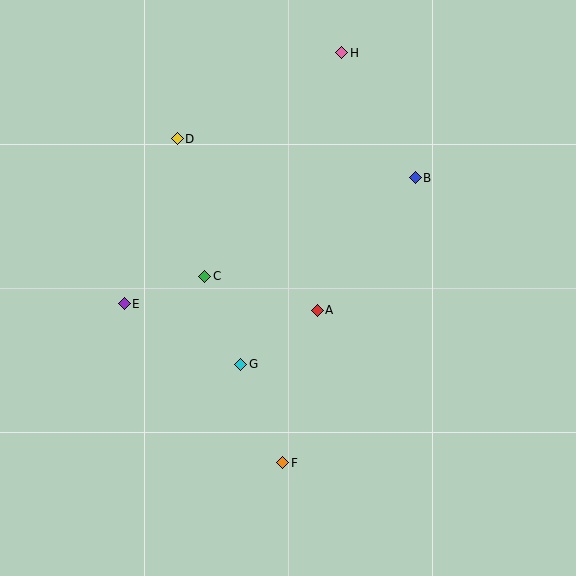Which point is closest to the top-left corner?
Point D is closest to the top-left corner.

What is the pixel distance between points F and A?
The distance between F and A is 157 pixels.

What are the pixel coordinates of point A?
Point A is at (317, 310).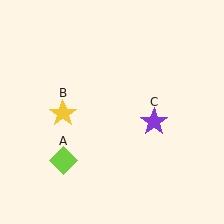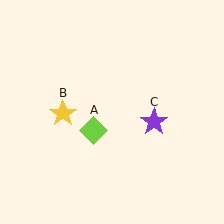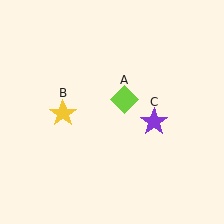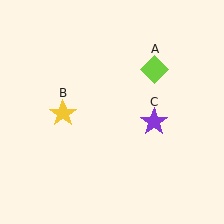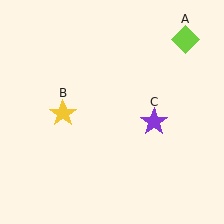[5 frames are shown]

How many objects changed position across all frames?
1 object changed position: lime diamond (object A).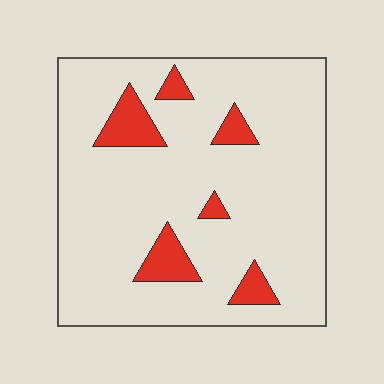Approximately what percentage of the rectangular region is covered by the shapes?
Approximately 10%.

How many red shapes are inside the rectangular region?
6.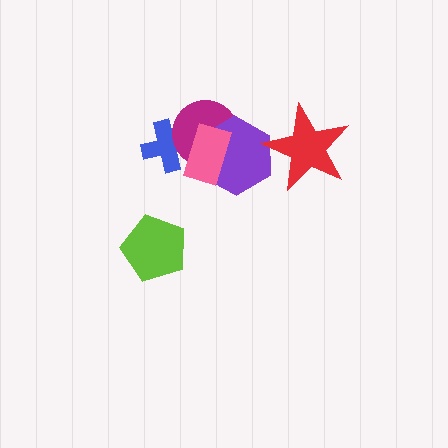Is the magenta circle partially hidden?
Yes, it is partially covered by another shape.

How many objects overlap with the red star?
1 object overlaps with the red star.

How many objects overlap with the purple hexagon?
3 objects overlap with the purple hexagon.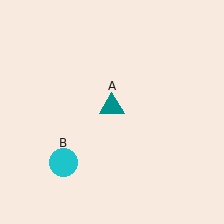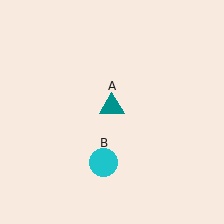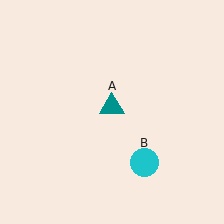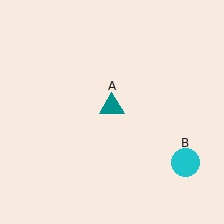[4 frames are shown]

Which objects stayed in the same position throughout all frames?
Teal triangle (object A) remained stationary.